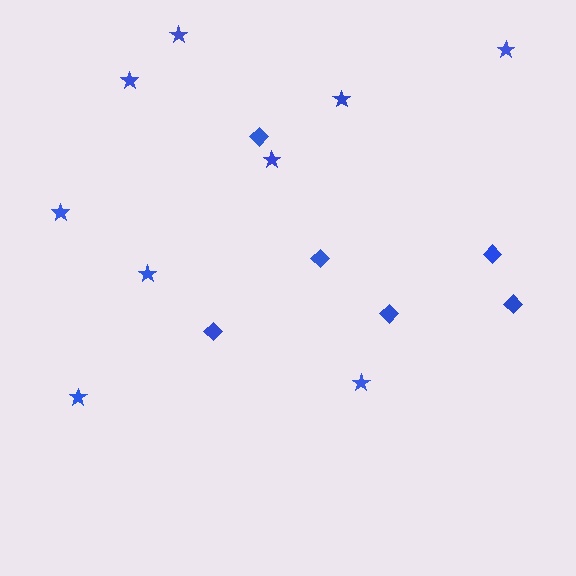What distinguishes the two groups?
There are 2 groups: one group of diamonds (6) and one group of stars (9).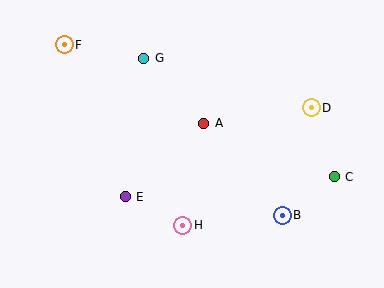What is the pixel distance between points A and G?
The distance between A and G is 89 pixels.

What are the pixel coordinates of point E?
Point E is at (125, 197).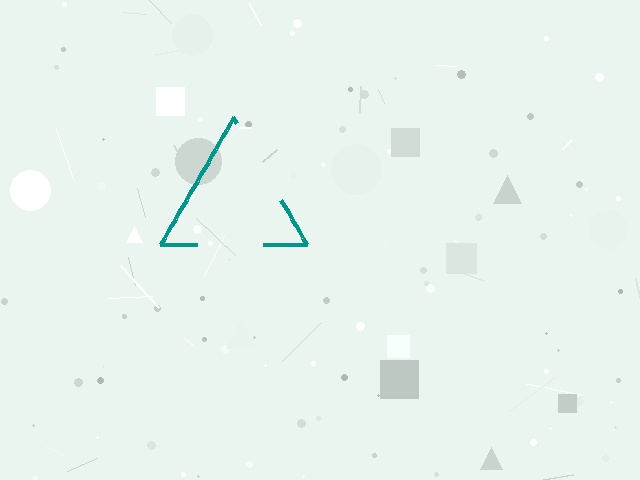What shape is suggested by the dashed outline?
The dashed outline suggests a triangle.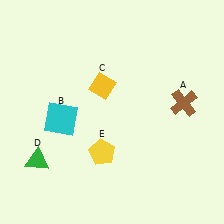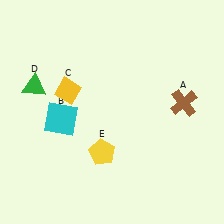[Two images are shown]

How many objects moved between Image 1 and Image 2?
2 objects moved between the two images.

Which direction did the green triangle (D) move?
The green triangle (D) moved up.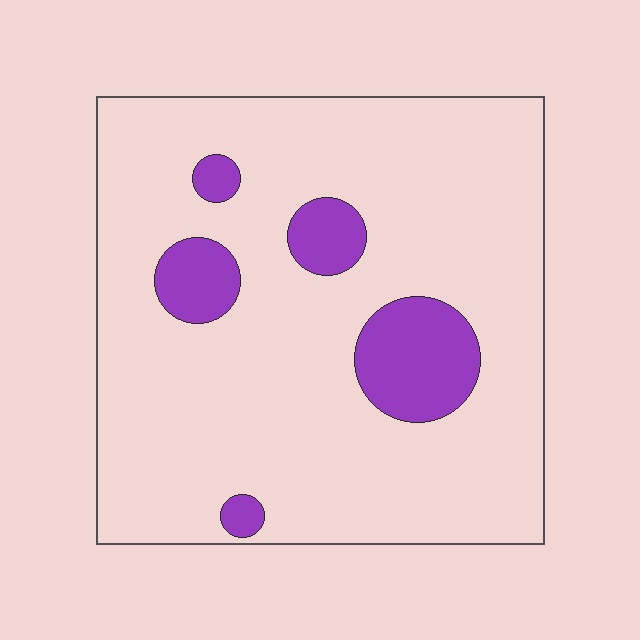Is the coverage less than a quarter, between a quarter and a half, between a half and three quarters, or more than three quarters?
Less than a quarter.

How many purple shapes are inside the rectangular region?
5.